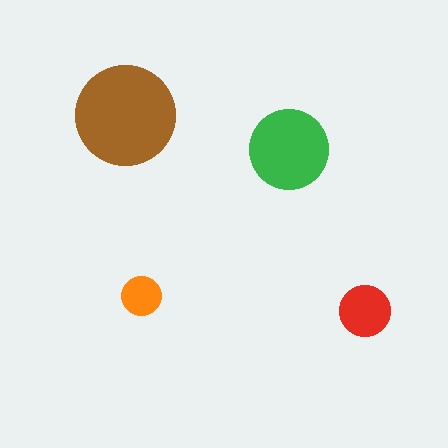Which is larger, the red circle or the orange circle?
The red one.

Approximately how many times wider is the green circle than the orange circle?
About 2 times wider.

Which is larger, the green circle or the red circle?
The green one.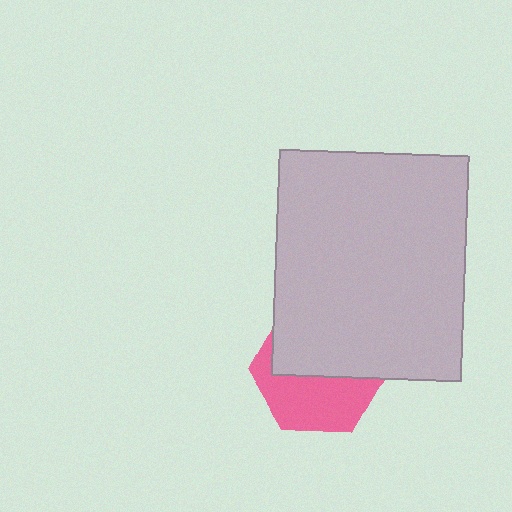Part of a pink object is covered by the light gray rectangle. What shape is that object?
It is a hexagon.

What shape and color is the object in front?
The object in front is a light gray rectangle.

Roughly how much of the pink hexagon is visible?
About half of it is visible (roughly 47%).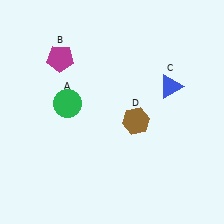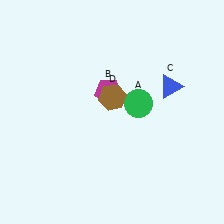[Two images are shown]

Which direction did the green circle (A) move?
The green circle (A) moved right.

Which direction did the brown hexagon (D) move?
The brown hexagon (D) moved up.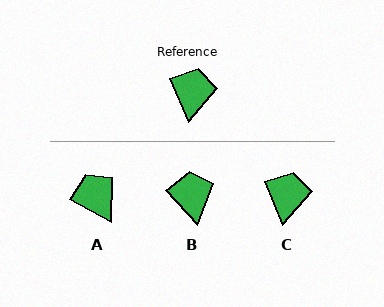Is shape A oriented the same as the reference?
No, it is off by about 39 degrees.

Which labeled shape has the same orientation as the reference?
C.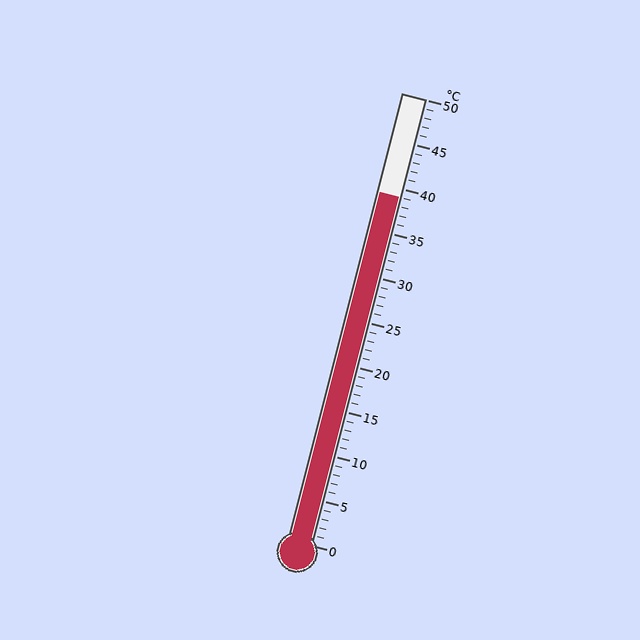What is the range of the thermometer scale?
The thermometer scale ranges from 0°C to 50°C.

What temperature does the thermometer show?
The thermometer shows approximately 39°C.